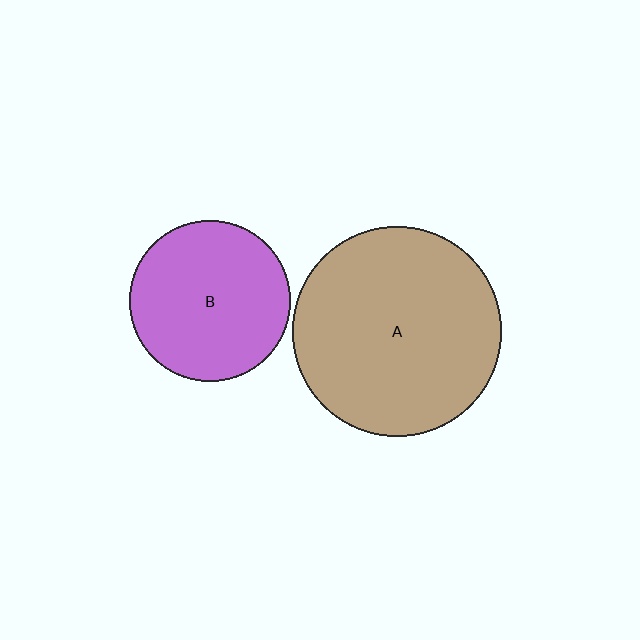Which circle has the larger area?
Circle A (brown).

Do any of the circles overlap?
No, none of the circles overlap.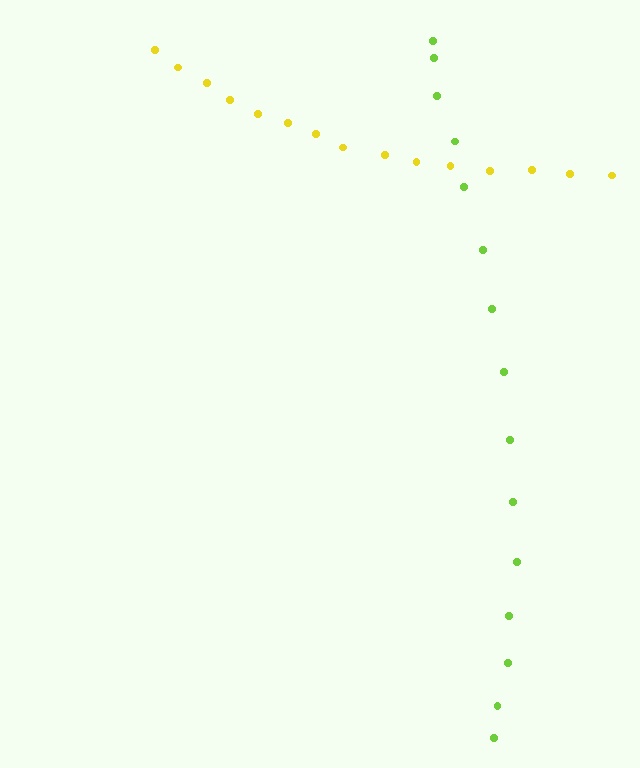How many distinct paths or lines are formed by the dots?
There are 2 distinct paths.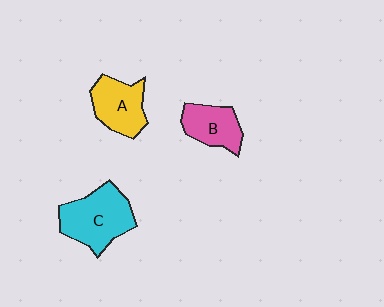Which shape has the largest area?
Shape C (cyan).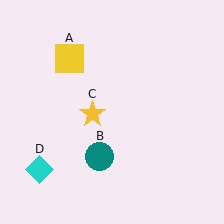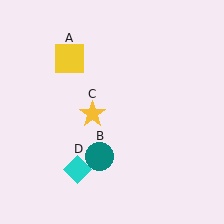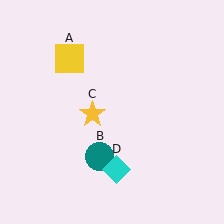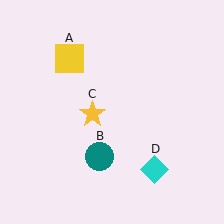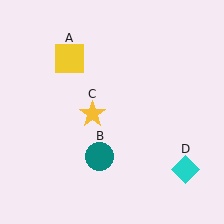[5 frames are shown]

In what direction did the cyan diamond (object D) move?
The cyan diamond (object D) moved right.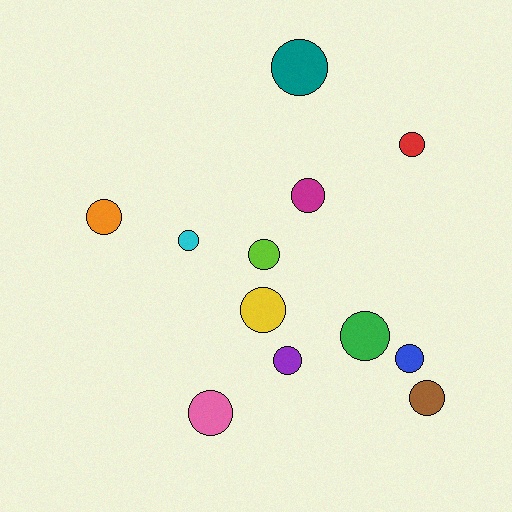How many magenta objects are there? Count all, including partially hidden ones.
There is 1 magenta object.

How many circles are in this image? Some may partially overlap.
There are 12 circles.